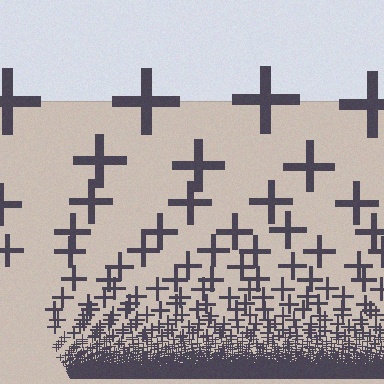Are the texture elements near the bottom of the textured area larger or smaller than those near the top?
Smaller. The gradient is inverted — elements near the bottom are smaller and denser.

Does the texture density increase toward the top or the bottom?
Density increases toward the bottom.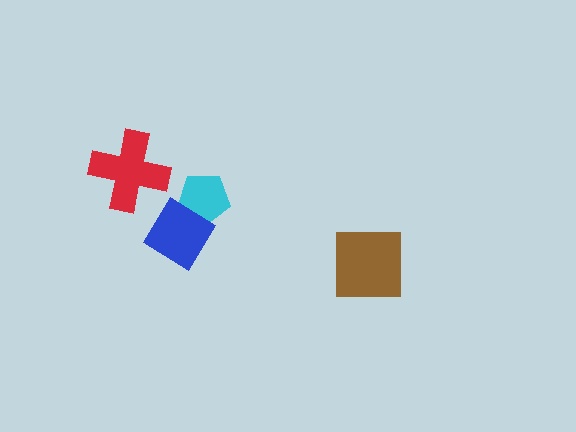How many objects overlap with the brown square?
0 objects overlap with the brown square.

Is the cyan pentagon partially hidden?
Yes, it is partially covered by another shape.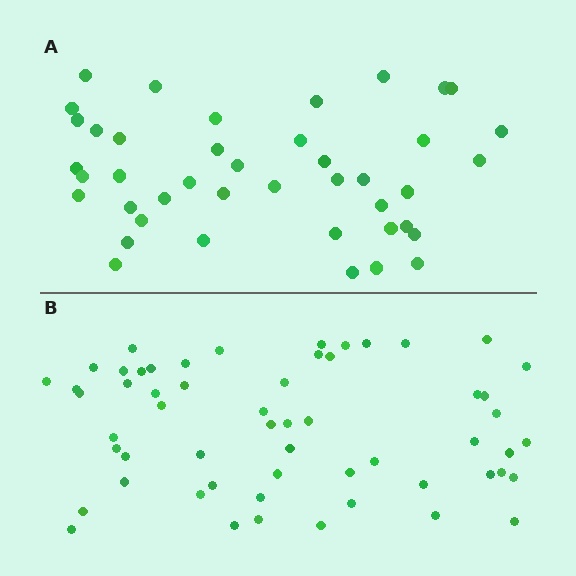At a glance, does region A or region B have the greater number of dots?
Region B (the bottom region) has more dots.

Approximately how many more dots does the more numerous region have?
Region B has approximately 15 more dots than region A.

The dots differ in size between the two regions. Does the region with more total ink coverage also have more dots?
No. Region A has more total ink coverage because its dots are larger, but region B actually contains more individual dots. Total area can be misleading — the number of items is what matters here.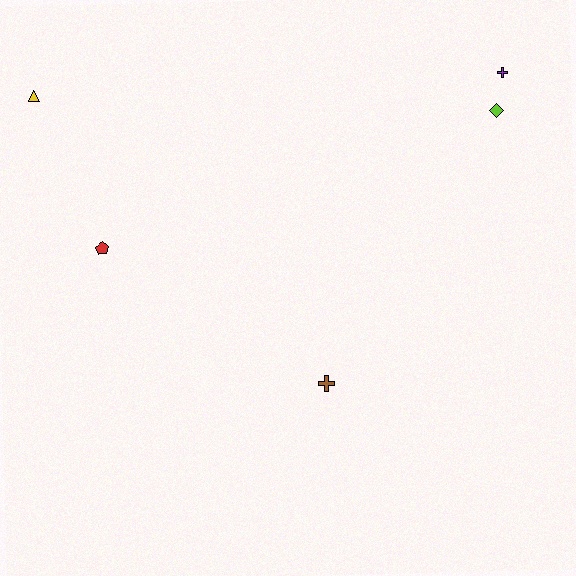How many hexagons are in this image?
There are no hexagons.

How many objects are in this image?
There are 5 objects.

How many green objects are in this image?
There are no green objects.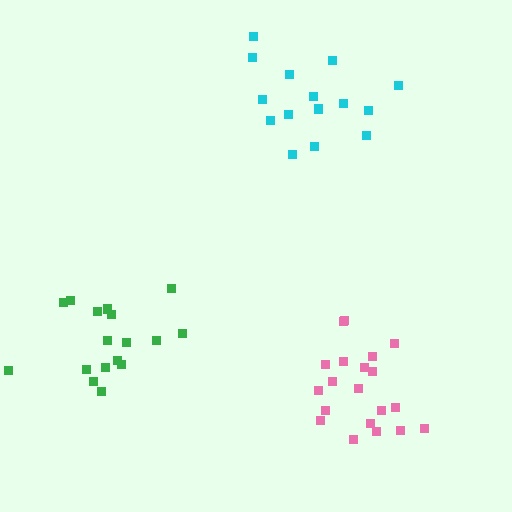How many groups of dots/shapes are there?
There are 3 groups.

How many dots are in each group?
Group 1: 15 dots, Group 2: 17 dots, Group 3: 20 dots (52 total).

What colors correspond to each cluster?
The clusters are colored: cyan, green, pink.